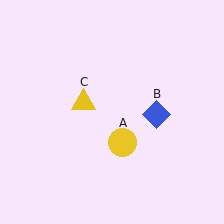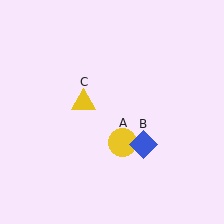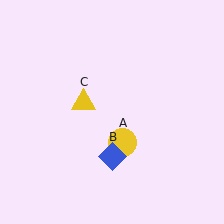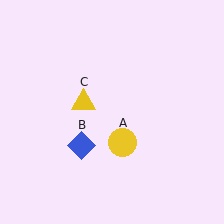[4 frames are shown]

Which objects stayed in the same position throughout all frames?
Yellow circle (object A) and yellow triangle (object C) remained stationary.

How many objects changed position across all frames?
1 object changed position: blue diamond (object B).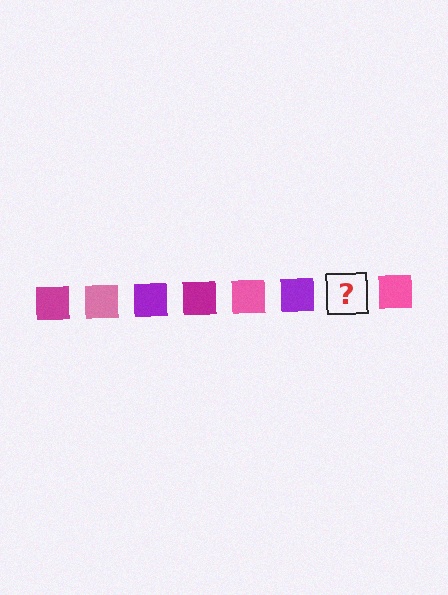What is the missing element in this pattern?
The missing element is a magenta square.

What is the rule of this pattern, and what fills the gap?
The rule is that the pattern cycles through magenta, pink, purple squares. The gap should be filled with a magenta square.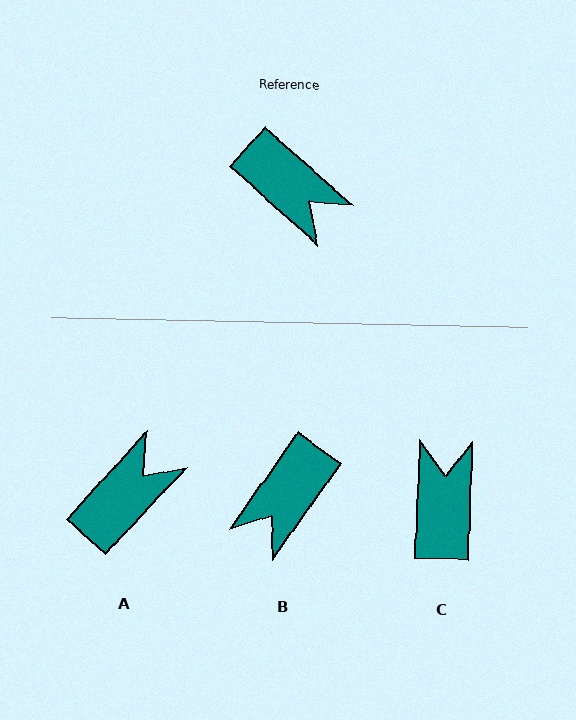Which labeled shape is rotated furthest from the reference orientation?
C, about 129 degrees away.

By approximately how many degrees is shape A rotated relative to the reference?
Approximately 89 degrees counter-clockwise.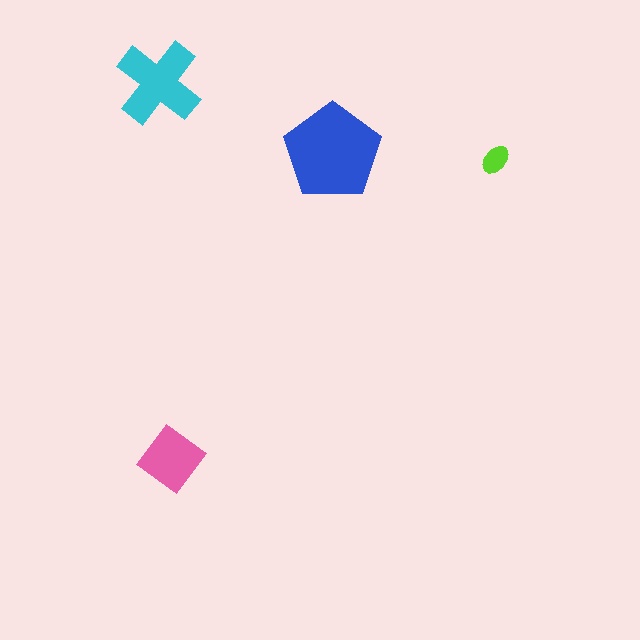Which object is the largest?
The blue pentagon.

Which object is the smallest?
The lime ellipse.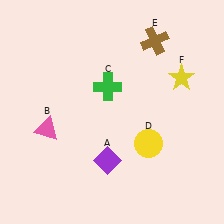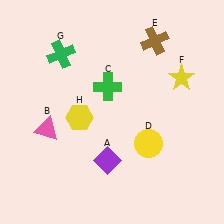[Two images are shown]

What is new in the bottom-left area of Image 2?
A yellow hexagon (H) was added in the bottom-left area of Image 2.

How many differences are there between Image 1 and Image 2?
There are 2 differences between the two images.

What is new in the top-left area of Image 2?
A green cross (G) was added in the top-left area of Image 2.